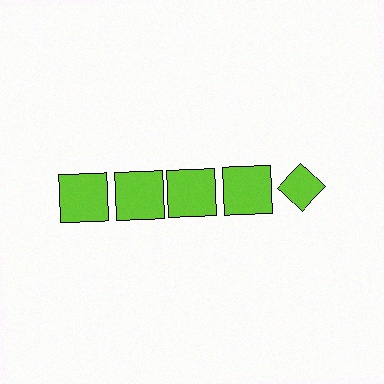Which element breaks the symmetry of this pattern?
The lime diamond in the top row, rightmost column breaks the symmetry. All other shapes are lime squares.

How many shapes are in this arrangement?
There are 5 shapes arranged in a grid pattern.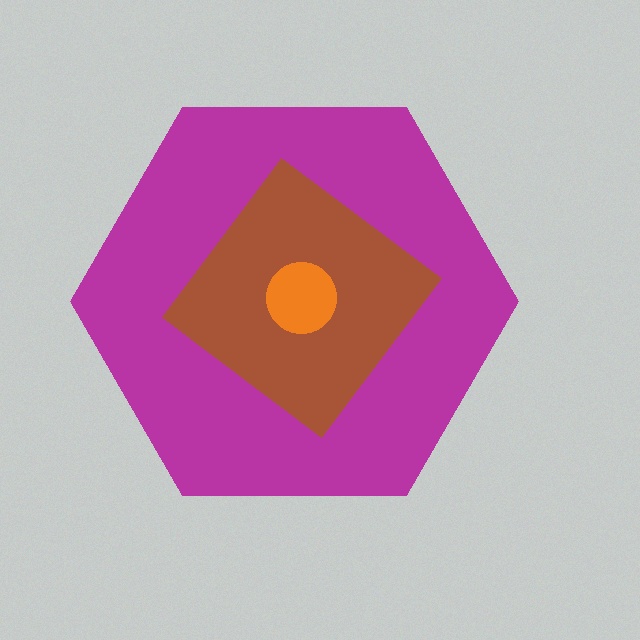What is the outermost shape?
The magenta hexagon.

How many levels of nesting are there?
3.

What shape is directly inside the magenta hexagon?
The brown diamond.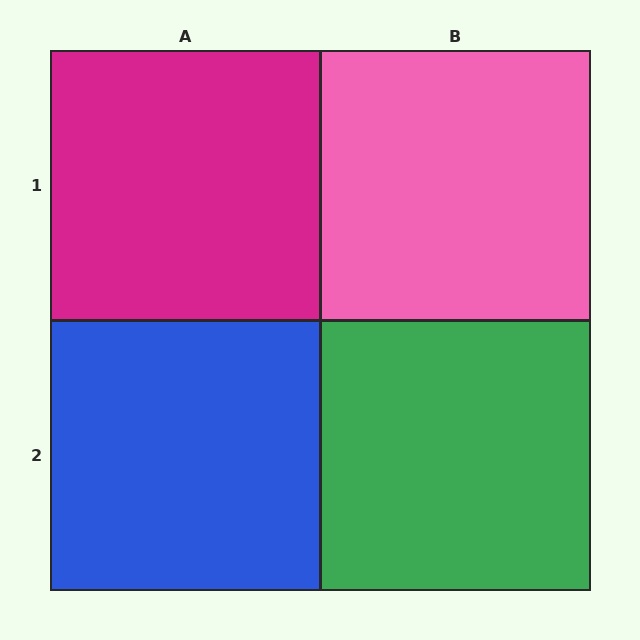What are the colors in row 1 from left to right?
Magenta, pink.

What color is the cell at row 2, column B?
Green.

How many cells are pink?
1 cell is pink.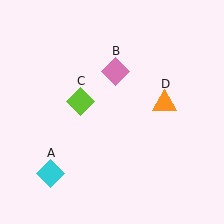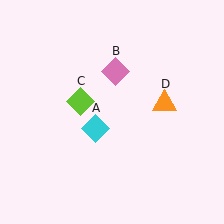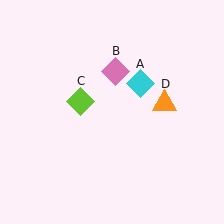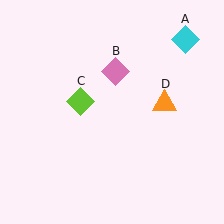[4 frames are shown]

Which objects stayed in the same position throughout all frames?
Pink diamond (object B) and lime diamond (object C) and orange triangle (object D) remained stationary.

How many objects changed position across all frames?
1 object changed position: cyan diamond (object A).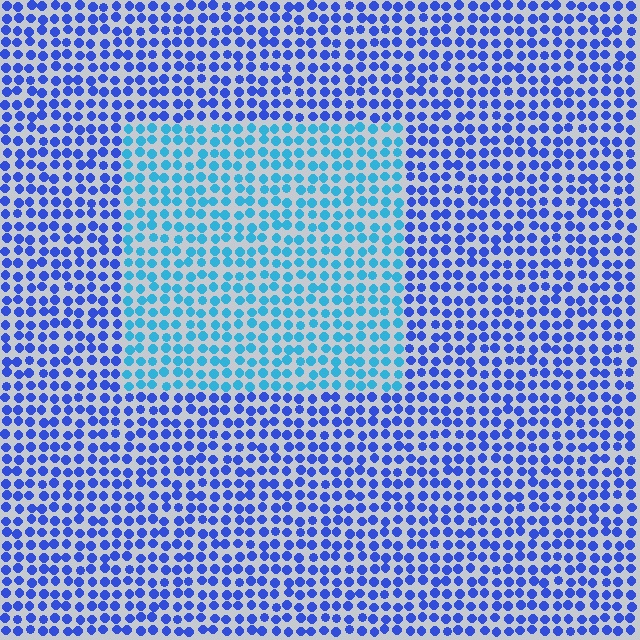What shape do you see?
I see a rectangle.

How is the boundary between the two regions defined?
The boundary is defined purely by a slight shift in hue (about 36 degrees). Spacing, size, and orientation are identical on both sides.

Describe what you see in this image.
The image is filled with small blue elements in a uniform arrangement. A rectangle-shaped region is visible where the elements are tinted to a slightly different hue, forming a subtle color boundary.